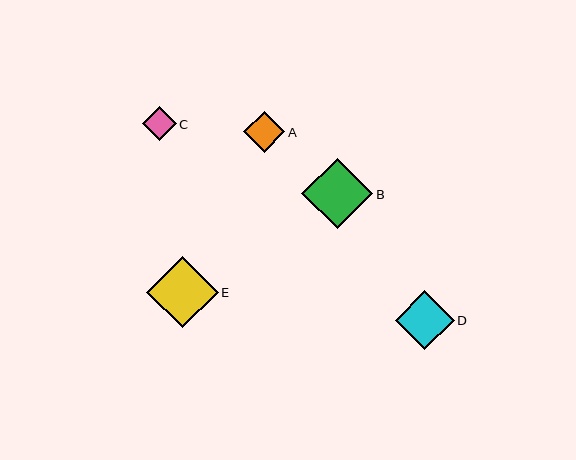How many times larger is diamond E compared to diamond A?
Diamond E is approximately 1.7 times the size of diamond A.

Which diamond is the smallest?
Diamond C is the smallest with a size of approximately 34 pixels.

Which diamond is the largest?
Diamond E is the largest with a size of approximately 71 pixels.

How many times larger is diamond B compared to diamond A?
Diamond B is approximately 1.7 times the size of diamond A.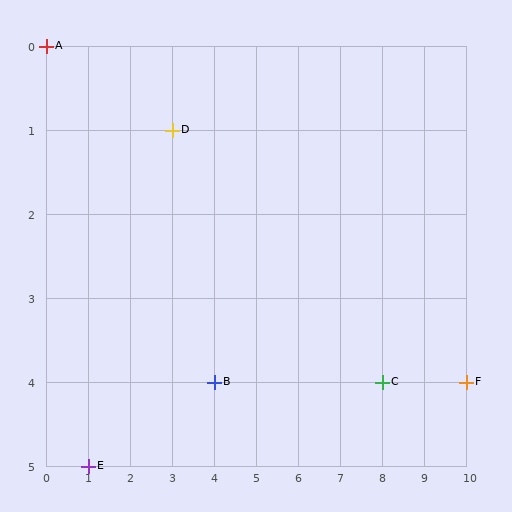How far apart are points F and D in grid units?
Points F and D are 7 columns and 3 rows apart (about 7.6 grid units diagonally).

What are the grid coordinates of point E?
Point E is at grid coordinates (1, 5).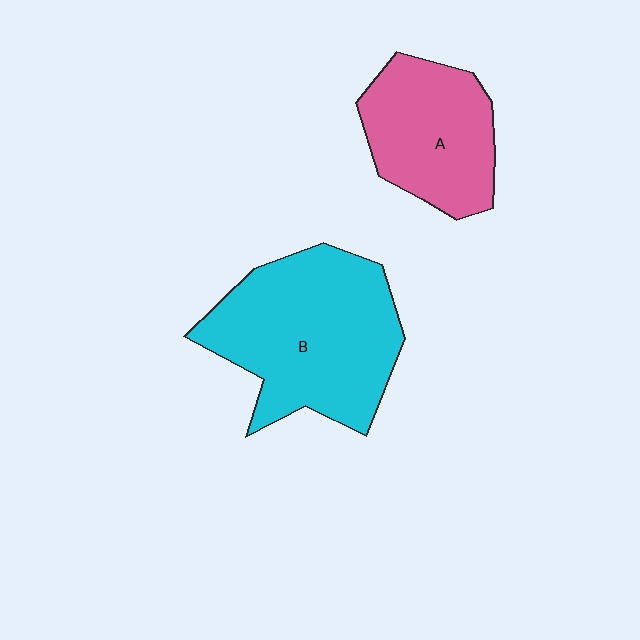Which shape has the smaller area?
Shape A (pink).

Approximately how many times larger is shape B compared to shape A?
Approximately 1.6 times.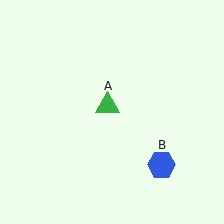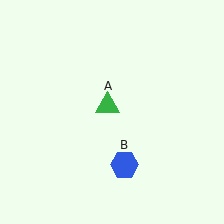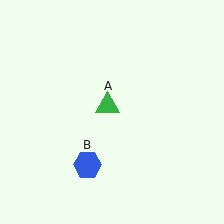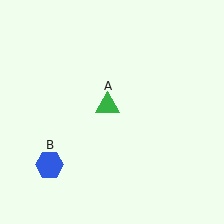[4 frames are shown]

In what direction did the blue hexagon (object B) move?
The blue hexagon (object B) moved left.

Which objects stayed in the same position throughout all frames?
Green triangle (object A) remained stationary.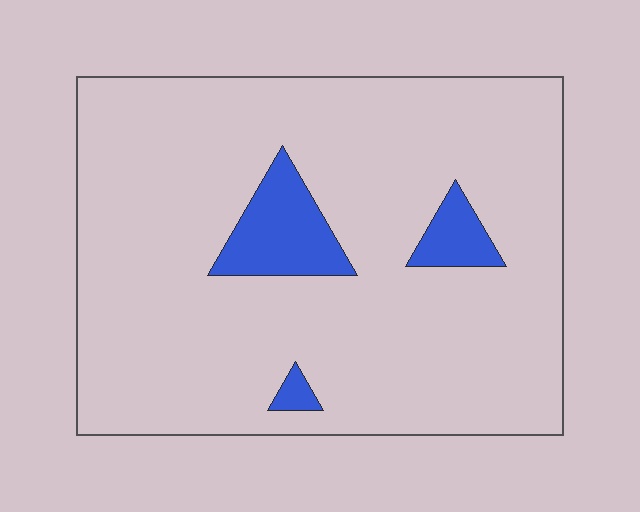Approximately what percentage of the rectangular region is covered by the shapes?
Approximately 10%.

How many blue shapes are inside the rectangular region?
3.